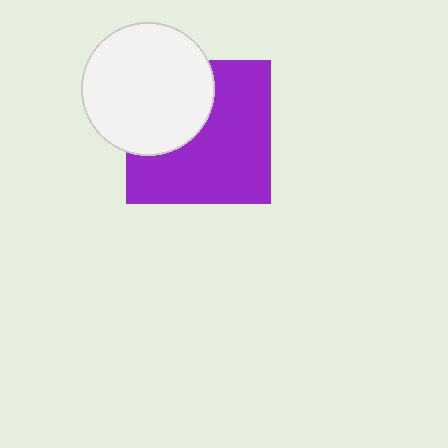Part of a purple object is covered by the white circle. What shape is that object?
It is a square.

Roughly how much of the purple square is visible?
About half of it is visible (roughly 64%).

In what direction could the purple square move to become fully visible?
The purple square could move toward the lower-right. That would shift it out from behind the white circle entirely.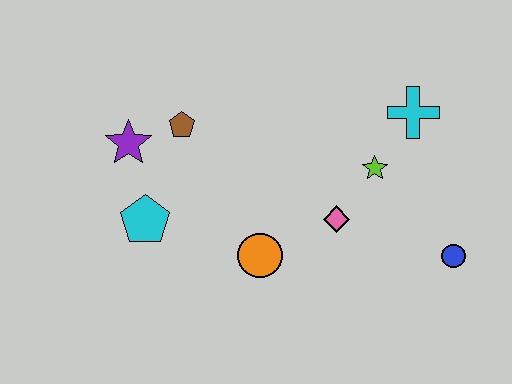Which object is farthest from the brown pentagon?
The blue circle is farthest from the brown pentagon.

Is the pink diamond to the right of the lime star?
No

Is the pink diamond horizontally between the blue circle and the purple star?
Yes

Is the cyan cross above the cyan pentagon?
Yes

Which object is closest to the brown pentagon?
The purple star is closest to the brown pentagon.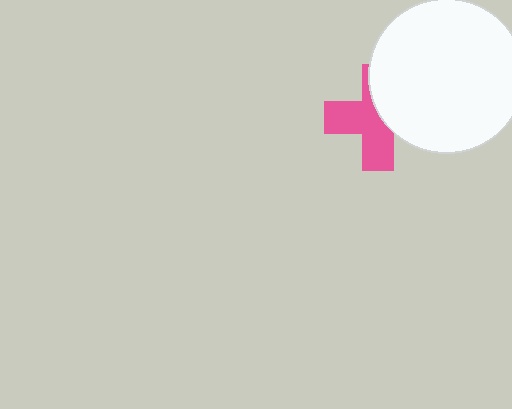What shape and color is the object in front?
The object in front is a white circle.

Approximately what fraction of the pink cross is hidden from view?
Roughly 43% of the pink cross is hidden behind the white circle.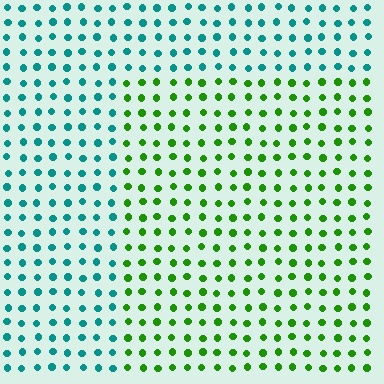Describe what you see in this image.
The image is filled with small teal elements in a uniform arrangement. A rectangle-shaped region is visible where the elements are tinted to a slightly different hue, forming a subtle color boundary.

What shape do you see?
I see a rectangle.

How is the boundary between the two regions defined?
The boundary is defined purely by a slight shift in hue (about 65 degrees). Spacing, size, and orientation are identical on both sides.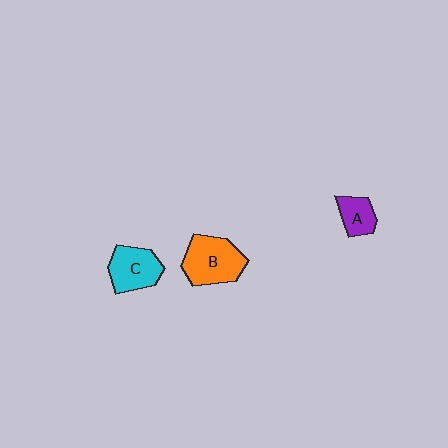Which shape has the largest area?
Shape B (orange).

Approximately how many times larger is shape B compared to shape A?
Approximately 2.0 times.